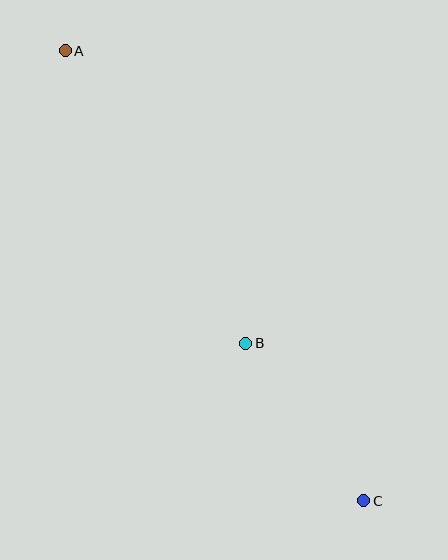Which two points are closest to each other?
Points B and C are closest to each other.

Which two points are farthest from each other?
Points A and C are farthest from each other.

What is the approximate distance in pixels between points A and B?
The distance between A and B is approximately 344 pixels.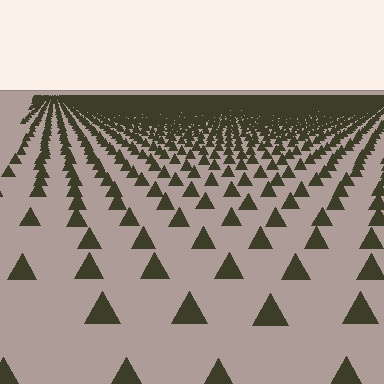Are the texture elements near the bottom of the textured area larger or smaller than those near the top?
Larger. Near the bottom, elements are closer to the viewer and appear at a bigger on-screen size.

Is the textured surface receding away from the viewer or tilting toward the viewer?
The surface is receding away from the viewer. Texture elements get smaller and denser toward the top.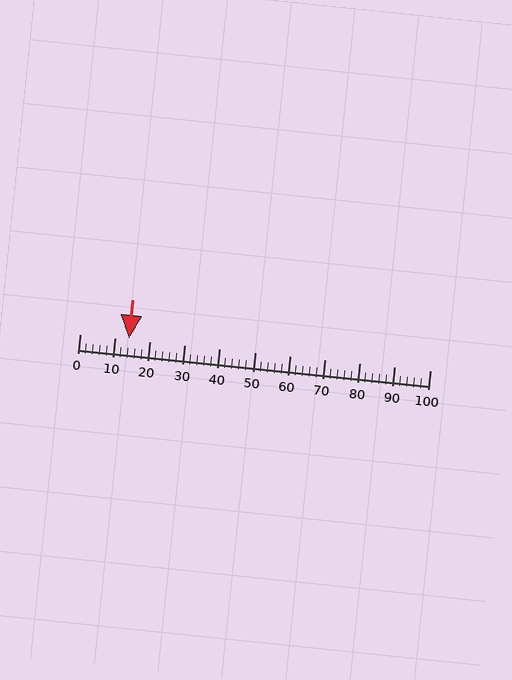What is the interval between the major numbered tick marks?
The major tick marks are spaced 10 units apart.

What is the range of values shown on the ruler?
The ruler shows values from 0 to 100.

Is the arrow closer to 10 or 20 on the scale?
The arrow is closer to 10.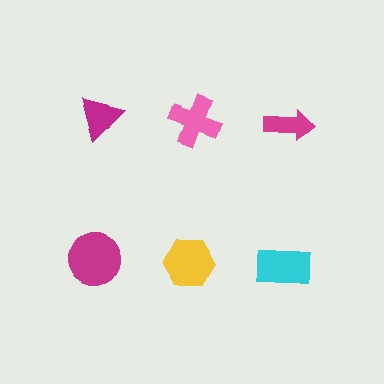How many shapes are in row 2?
3 shapes.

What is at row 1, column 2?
A pink cross.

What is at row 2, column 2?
A yellow hexagon.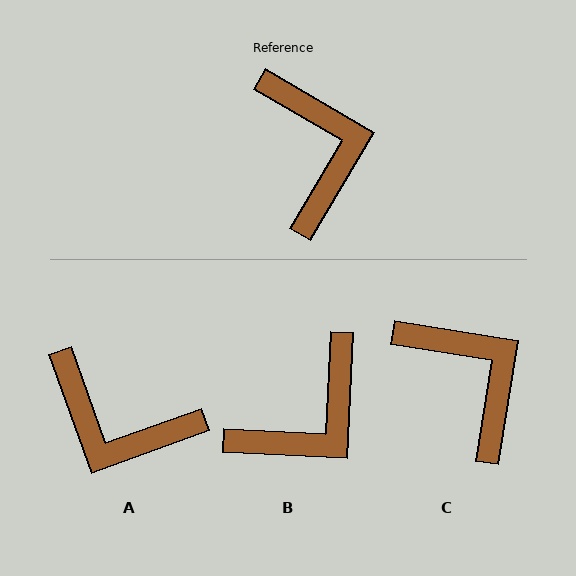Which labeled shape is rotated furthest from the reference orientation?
A, about 130 degrees away.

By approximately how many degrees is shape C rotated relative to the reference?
Approximately 21 degrees counter-clockwise.